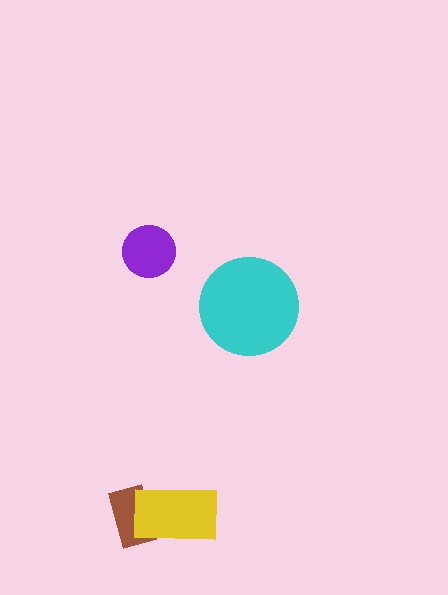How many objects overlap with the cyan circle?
0 objects overlap with the cyan circle.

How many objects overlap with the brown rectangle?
1 object overlaps with the brown rectangle.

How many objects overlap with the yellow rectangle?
1 object overlaps with the yellow rectangle.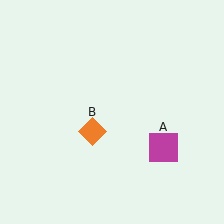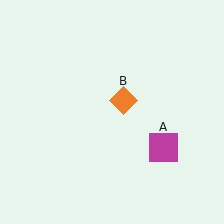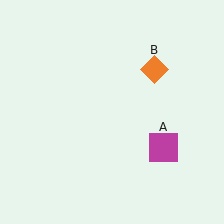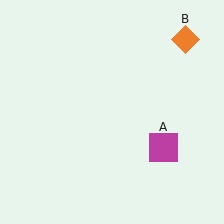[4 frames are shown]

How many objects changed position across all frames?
1 object changed position: orange diamond (object B).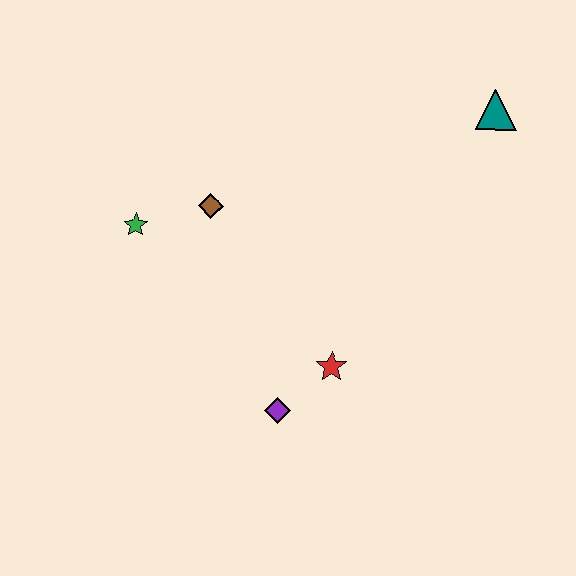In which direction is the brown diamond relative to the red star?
The brown diamond is above the red star.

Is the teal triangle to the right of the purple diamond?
Yes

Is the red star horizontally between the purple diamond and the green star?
No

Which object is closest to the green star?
The brown diamond is closest to the green star.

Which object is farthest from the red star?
The teal triangle is farthest from the red star.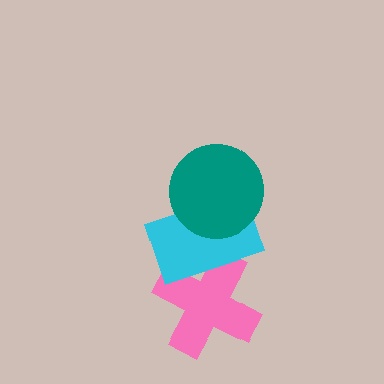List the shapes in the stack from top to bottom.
From top to bottom: the teal circle, the cyan rectangle, the pink cross.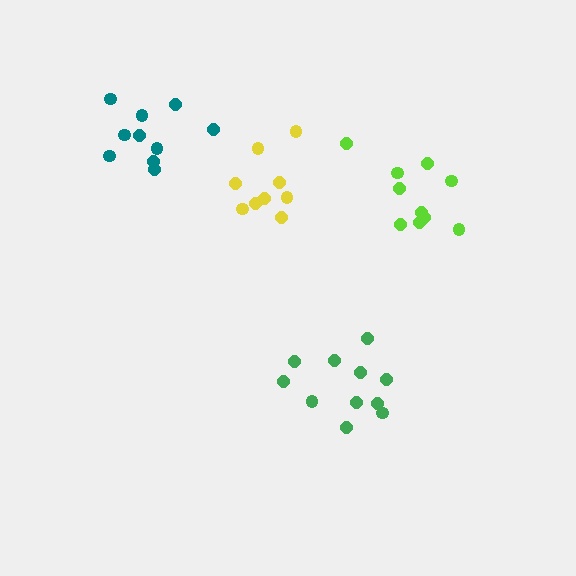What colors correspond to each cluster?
The clusters are colored: green, teal, lime, yellow.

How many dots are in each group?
Group 1: 11 dots, Group 2: 10 dots, Group 3: 10 dots, Group 4: 9 dots (40 total).